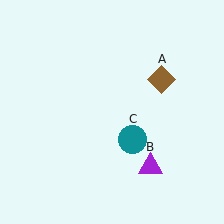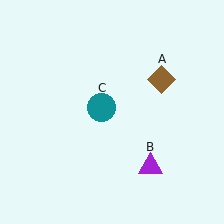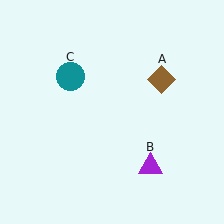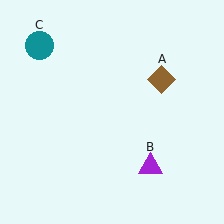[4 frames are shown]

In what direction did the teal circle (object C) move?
The teal circle (object C) moved up and to the left.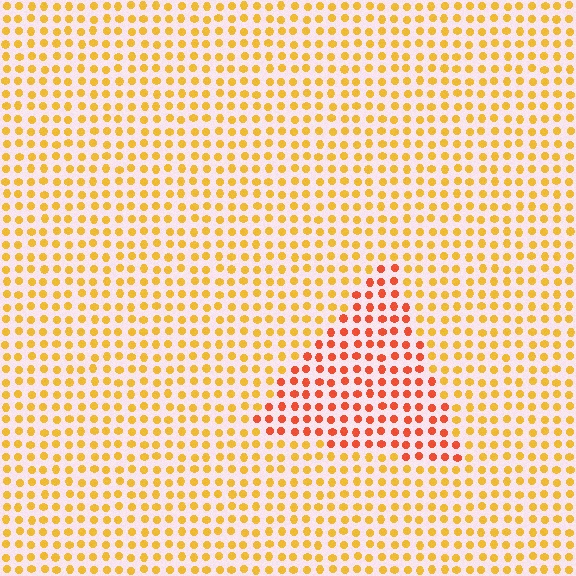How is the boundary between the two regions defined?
The boundary is defined purely by a slight shift in hue (about 35 degrees). Spacing, size, and orientation are identical on both sides.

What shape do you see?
I see a triangle.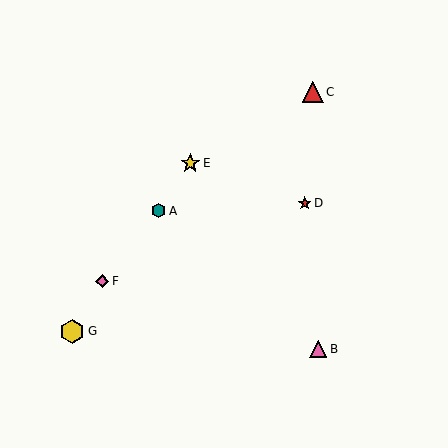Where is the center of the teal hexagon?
The center of the teal hexagon is at (159, 211).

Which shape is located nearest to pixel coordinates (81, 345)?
The yellow hexagon (labeled G) at (72, 331) is nearest to that location.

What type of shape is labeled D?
Shape D is a red star.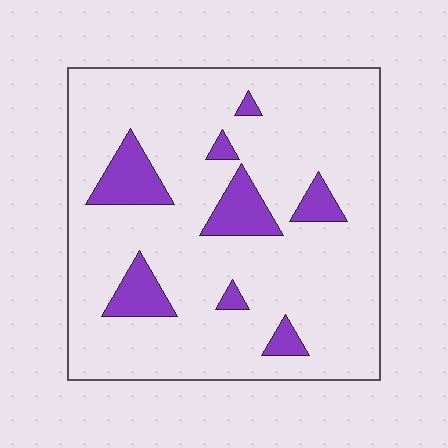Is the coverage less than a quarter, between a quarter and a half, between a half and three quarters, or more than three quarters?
Less than a quarter.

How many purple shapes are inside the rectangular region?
8.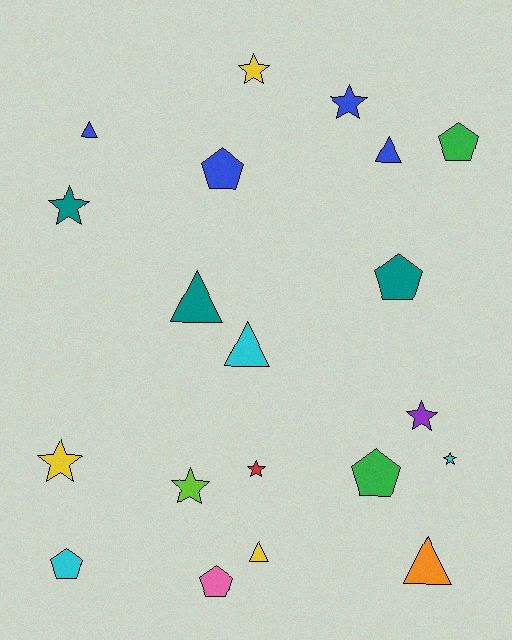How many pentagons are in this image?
There are 6 pentagons.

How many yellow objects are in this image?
There are 3 yellow objects.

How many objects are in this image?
There are 20 objects.